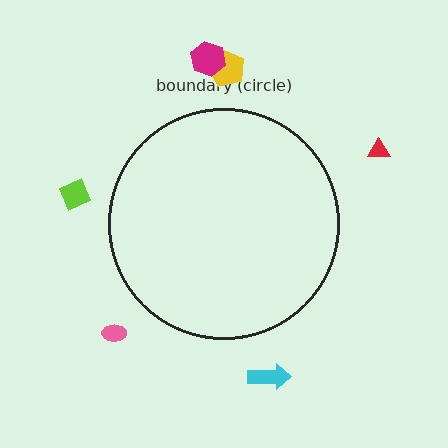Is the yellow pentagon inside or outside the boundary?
Outside.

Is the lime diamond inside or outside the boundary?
Outside.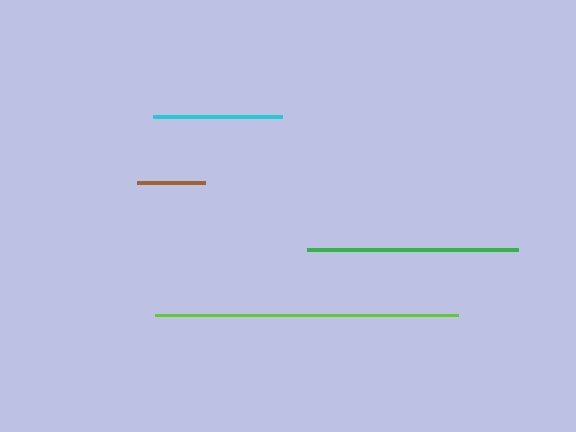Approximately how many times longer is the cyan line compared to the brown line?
The cyan line is approximately 1.9 times the length of the brown line.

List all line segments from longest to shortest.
From longest to shortest: lime, green, cyan, brown.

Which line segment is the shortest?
The brown line is the shortest at approximately 68 pixels.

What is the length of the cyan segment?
The cyan segment is approximately 129 pixels long.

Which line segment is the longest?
The lime line is the longest at approximately 303 pixels.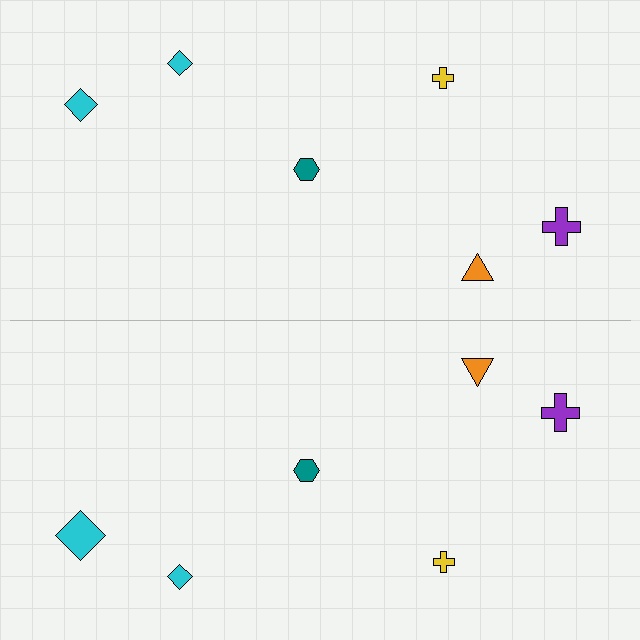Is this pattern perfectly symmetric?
No, the pattern is not perfectly symmetric. The cyan diamond on the bottom side has a different size than its mirror counterpart.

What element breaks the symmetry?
The cyan diamond on the bottom side has a different size than its mirror counterpart.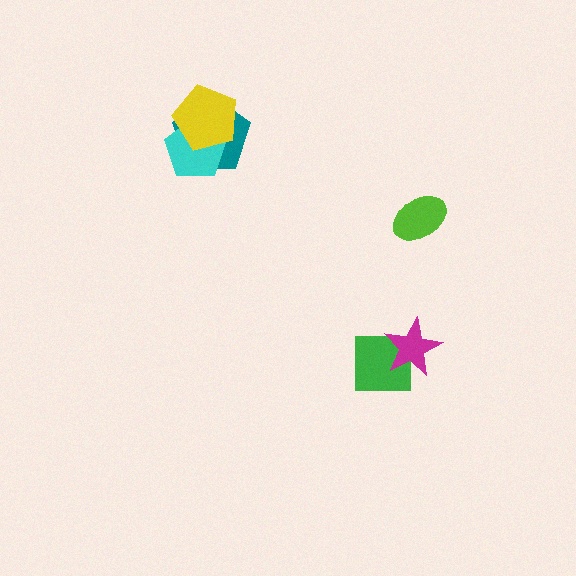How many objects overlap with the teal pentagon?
2 objects overlap with the teal pentagon.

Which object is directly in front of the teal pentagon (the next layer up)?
The cyan pentagon is directly in front of the teal pentagon.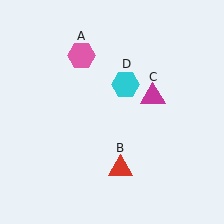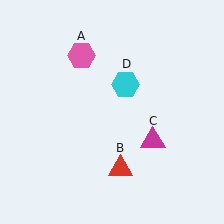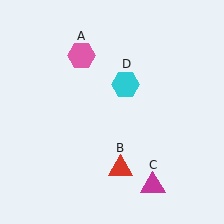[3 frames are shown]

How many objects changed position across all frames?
1 object changed position: magenta triangle (object C).